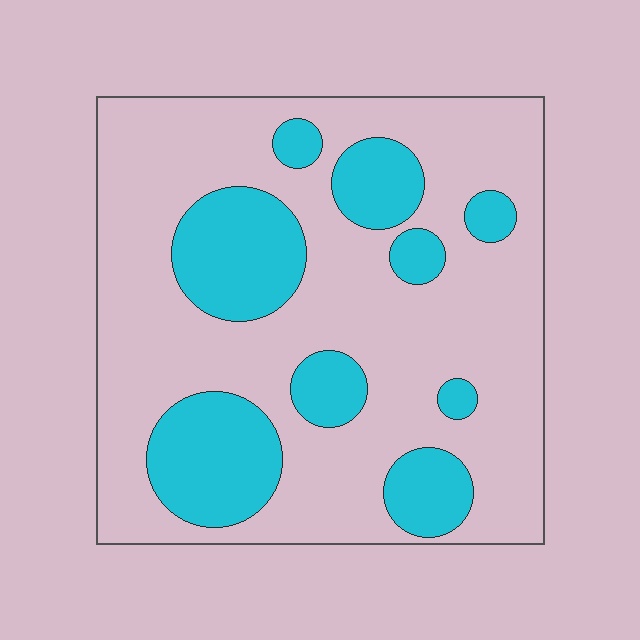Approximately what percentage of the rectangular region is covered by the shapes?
Approximately 30%.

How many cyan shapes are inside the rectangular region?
9.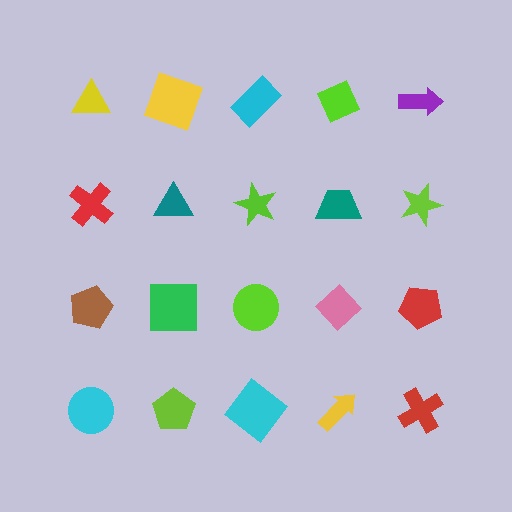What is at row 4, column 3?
A cyan diamond.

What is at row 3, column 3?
A lime circle.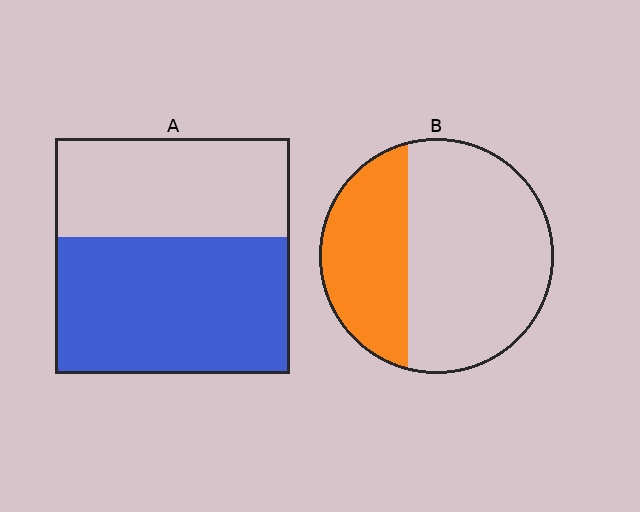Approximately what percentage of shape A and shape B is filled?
A is approximately 60% and B is approximately 35%.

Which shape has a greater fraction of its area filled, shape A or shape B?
Shape A.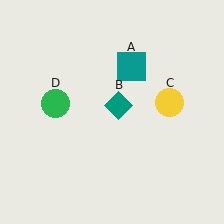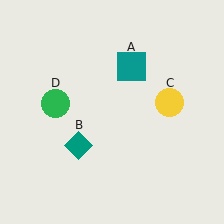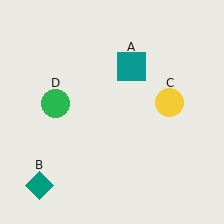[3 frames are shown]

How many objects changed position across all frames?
1 object changed position: teal diamond (object B).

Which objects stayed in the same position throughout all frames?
Teal square (object A) and yellow circle (object C) and green circle (object D) remained stationary.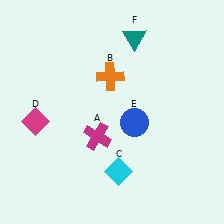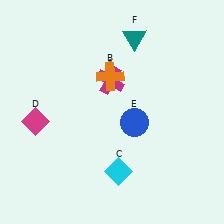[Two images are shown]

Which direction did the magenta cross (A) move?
The magenta cross (A) moved up.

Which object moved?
The magenta cross (A) moved up.